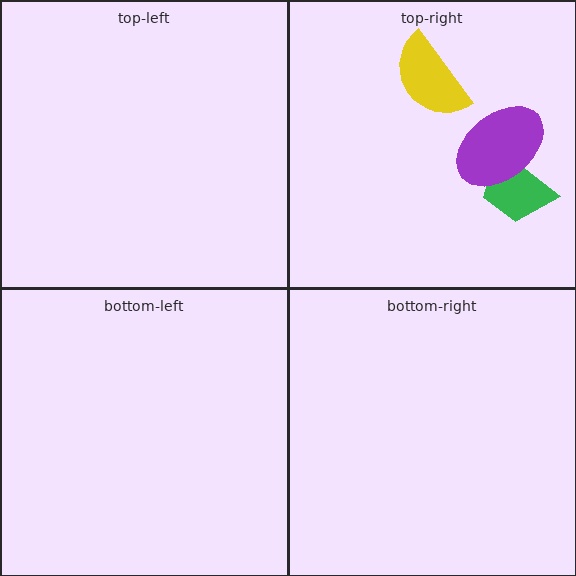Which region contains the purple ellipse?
The top-right region.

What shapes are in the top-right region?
The yellow semicircle, the green trapezoid, the purple ellipse.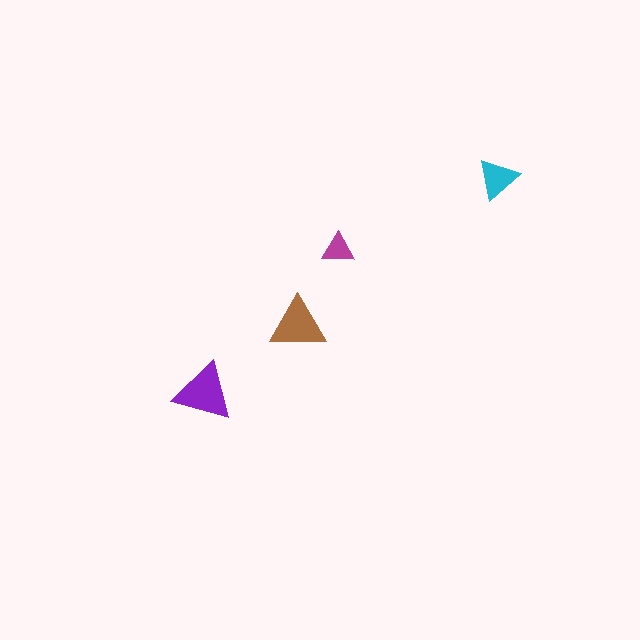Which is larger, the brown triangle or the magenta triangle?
The brown one.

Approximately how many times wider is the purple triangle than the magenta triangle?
About 2 times wider.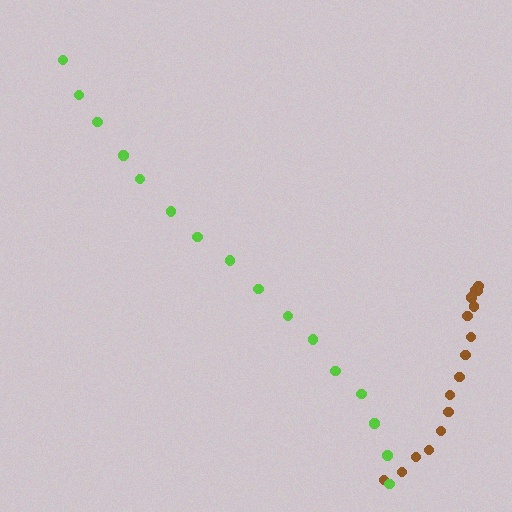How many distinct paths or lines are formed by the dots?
There are 2 distinct paths.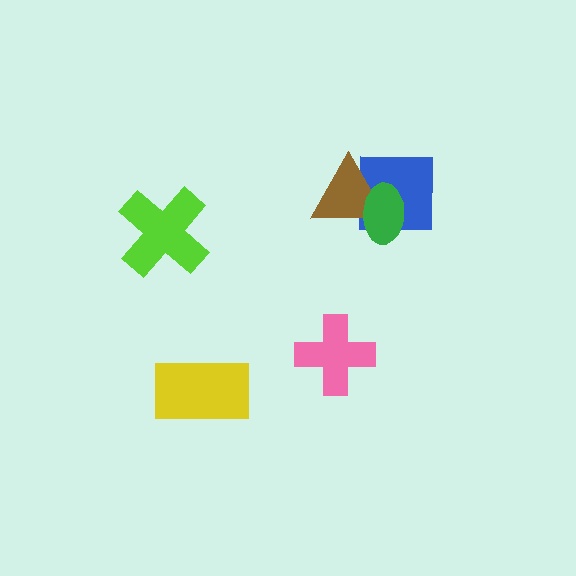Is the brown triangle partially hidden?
Yes, it is partially covered by another shape.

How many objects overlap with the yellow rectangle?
0 objects overlap with the yellow rectangle.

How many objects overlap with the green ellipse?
2 objects overlap with the green ellipse.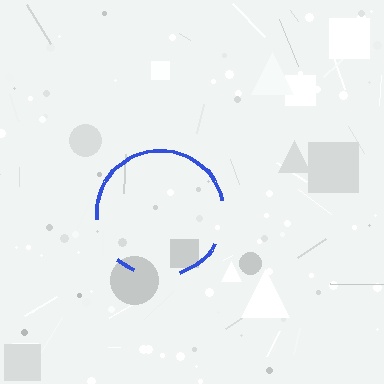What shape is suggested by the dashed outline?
The dashed outline suggests a circle.